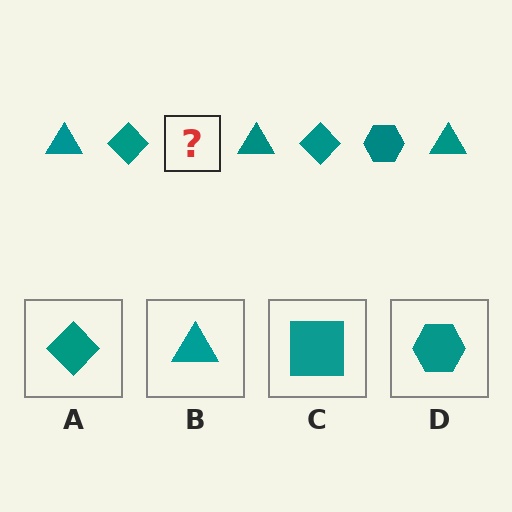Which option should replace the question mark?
Option D.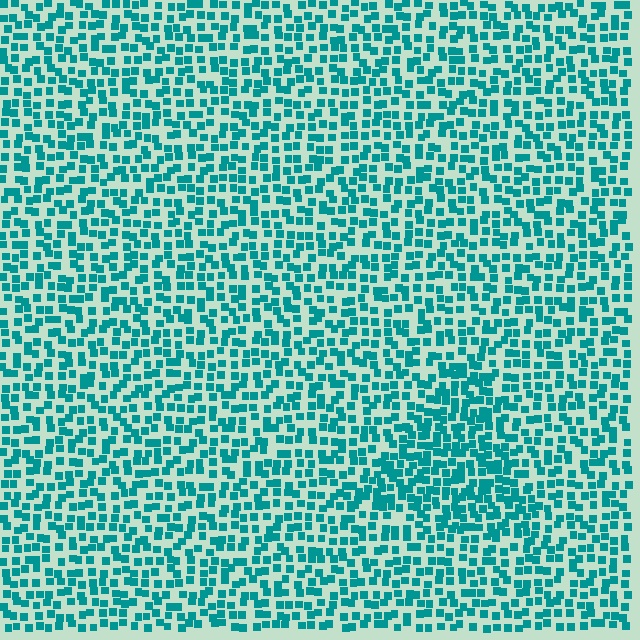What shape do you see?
I see a triangle.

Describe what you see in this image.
The image contains small teal elements arranged at two different densities. A triangle-shaped region is visible where the elements are more densely packed than the surrounding area.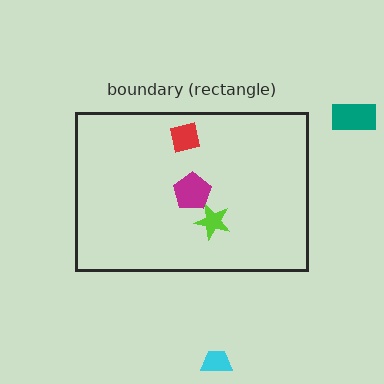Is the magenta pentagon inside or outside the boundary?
Inside.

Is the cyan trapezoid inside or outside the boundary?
Outside.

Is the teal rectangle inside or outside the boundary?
Outside.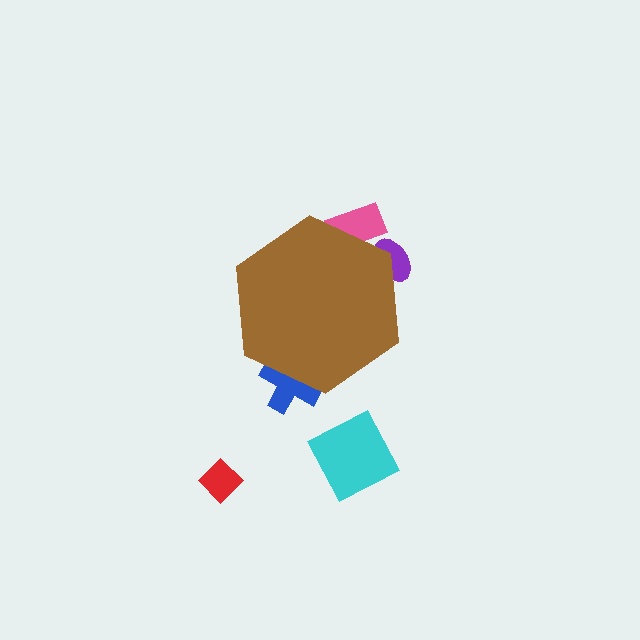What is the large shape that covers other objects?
A brown hexagon.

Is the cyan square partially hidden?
No, the cyan square is fully visible.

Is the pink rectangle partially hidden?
Yes, the pink rectangle is partially hidden behind the brown hexagon.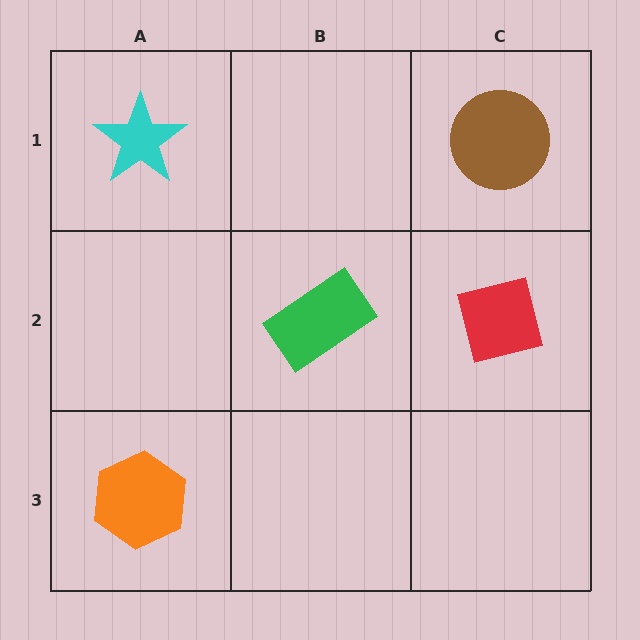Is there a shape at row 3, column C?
No, that cell is empty.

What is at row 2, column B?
A green rectangle.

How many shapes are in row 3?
1 shape.